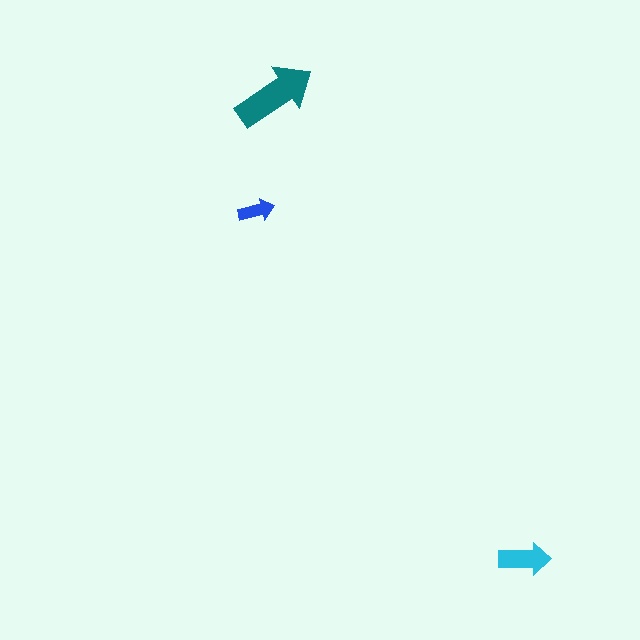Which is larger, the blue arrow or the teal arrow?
The teal one.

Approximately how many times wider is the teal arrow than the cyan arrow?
About 1.5 times wider.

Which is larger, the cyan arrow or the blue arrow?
The cyan one.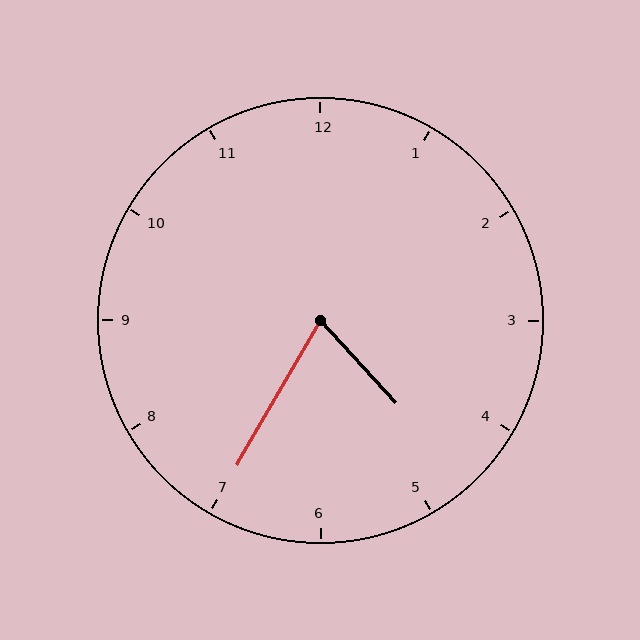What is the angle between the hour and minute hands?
Approximately 72 degrees.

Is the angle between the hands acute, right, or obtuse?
It is acute.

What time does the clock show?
4:35.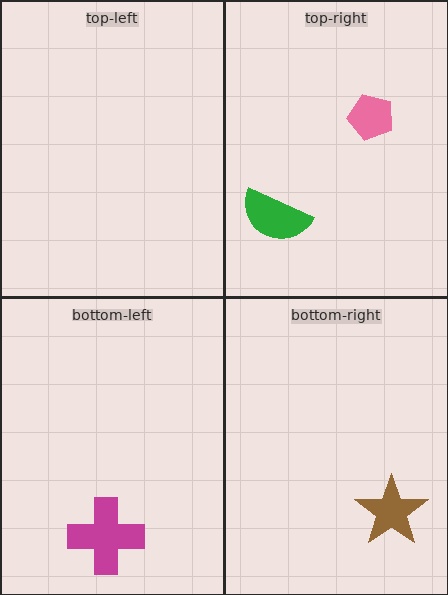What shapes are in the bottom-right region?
The brown star.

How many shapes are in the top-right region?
2.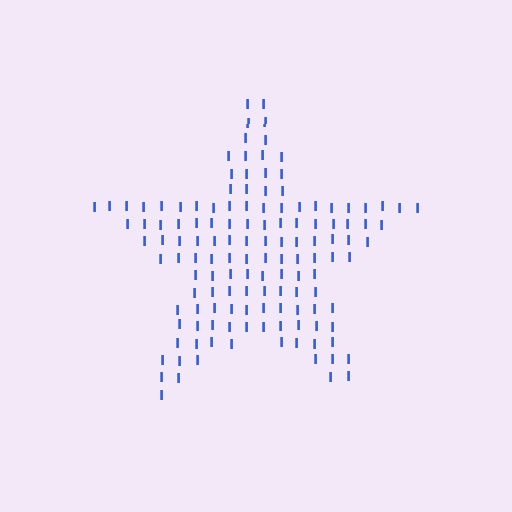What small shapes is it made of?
It is made of small letter I's.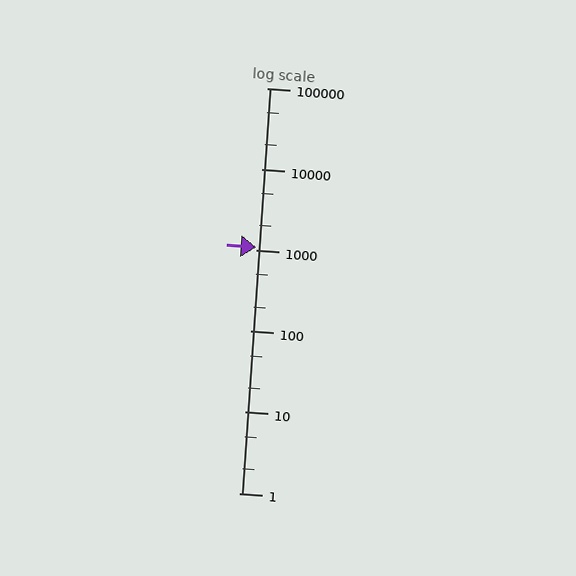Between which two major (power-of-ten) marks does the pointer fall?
The pointer is between 1000 and 10000.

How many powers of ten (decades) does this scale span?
The scale spans 5 decades, from 1 to 100000.